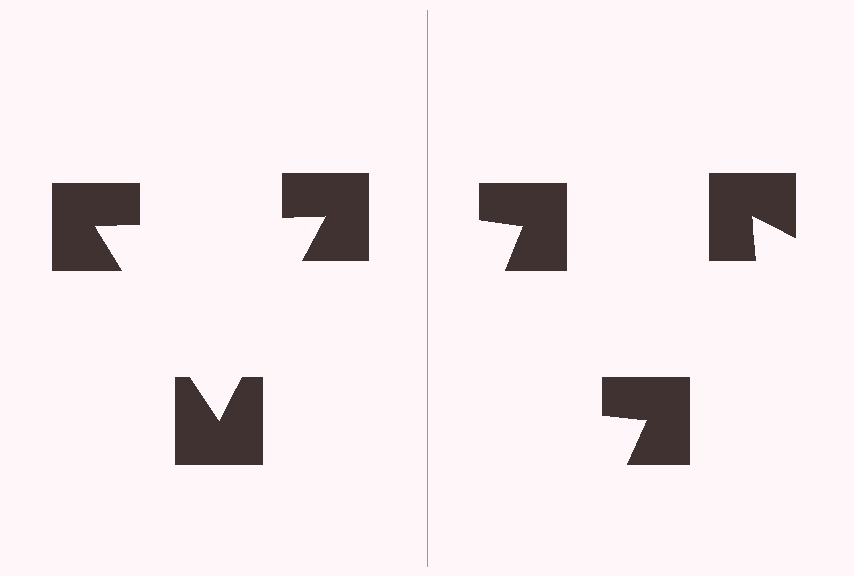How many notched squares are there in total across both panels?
6 — 3 on each side.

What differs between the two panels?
The notched squares are positioned identically on both sides; only the wedge orientations differ. On the left they align to a triangle; on the right they are misaligned.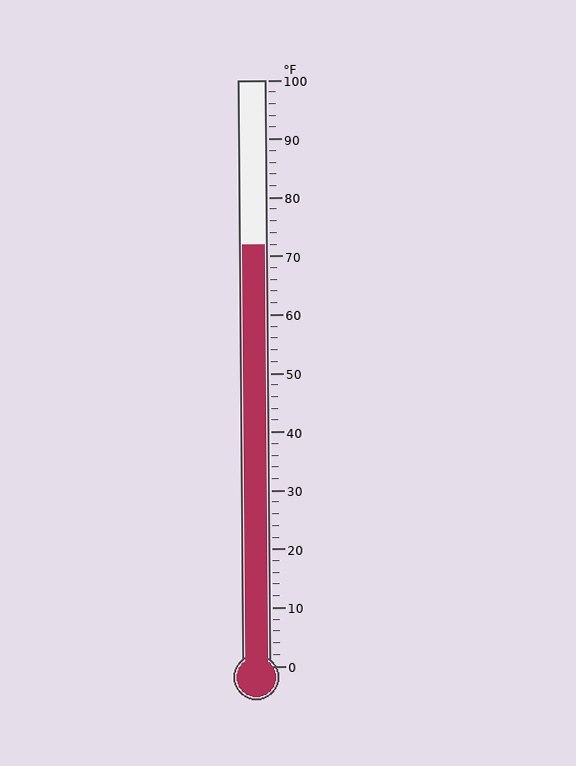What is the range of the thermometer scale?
The thermometer scale ranges from 0°F to 100°F.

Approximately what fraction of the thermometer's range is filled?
The thermometer is filled to approximately 70% of its range.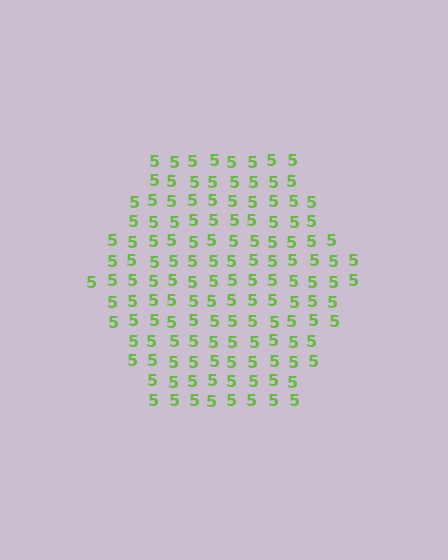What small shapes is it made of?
It is made of small digit 5's.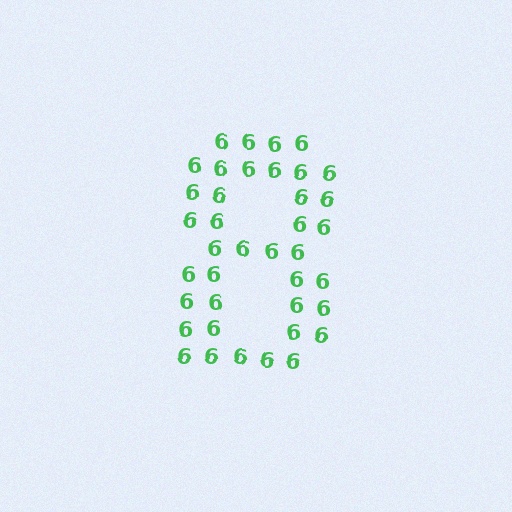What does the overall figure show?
The overall figure shows the digit 8.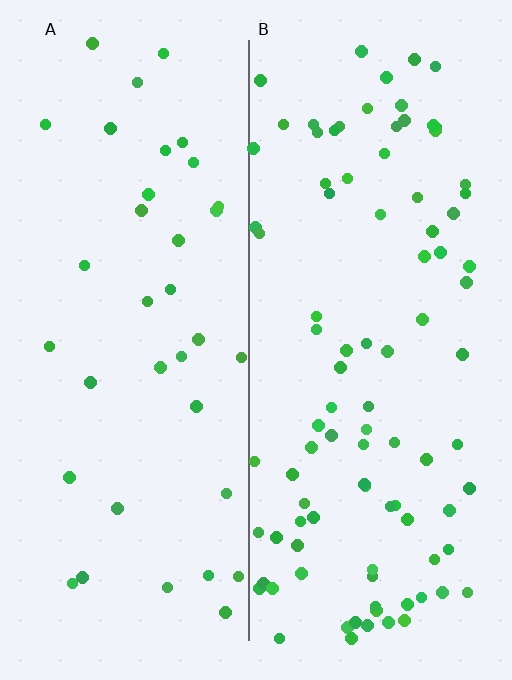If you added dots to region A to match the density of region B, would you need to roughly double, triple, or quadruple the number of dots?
Approximately triple.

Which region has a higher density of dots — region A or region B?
B (the right).